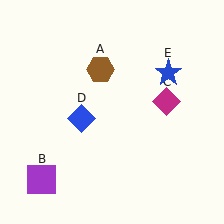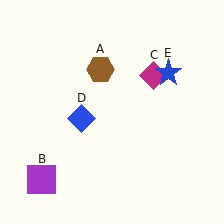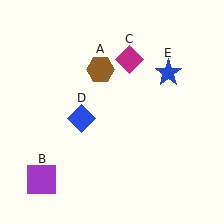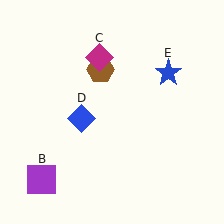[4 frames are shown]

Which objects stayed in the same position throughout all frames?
Brown hexagon (object A) and purple square (object B) and blue diamond (object D) and blue star (object E) remained stationary.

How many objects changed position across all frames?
1 object changed position: magenta diamond (object C).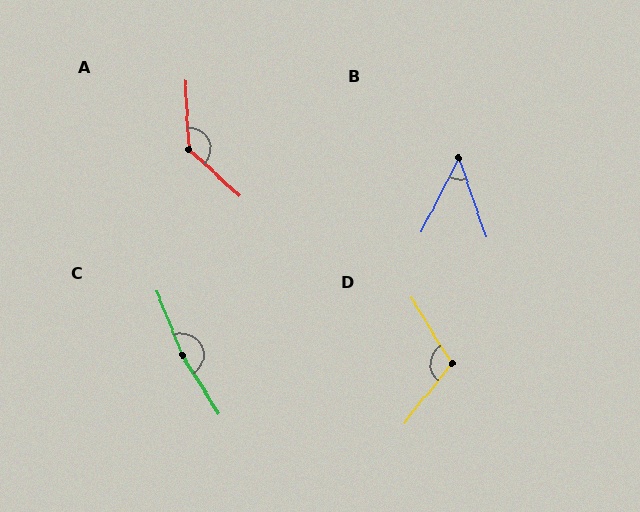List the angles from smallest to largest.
B (45°), D (109°), A (136°), C (170°).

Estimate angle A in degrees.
Approximately 136 degrees.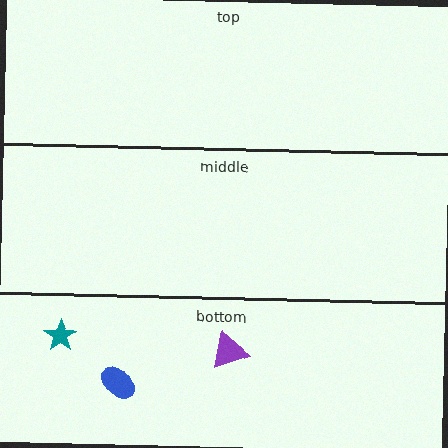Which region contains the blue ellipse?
The bottom region.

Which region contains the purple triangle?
The bottom region.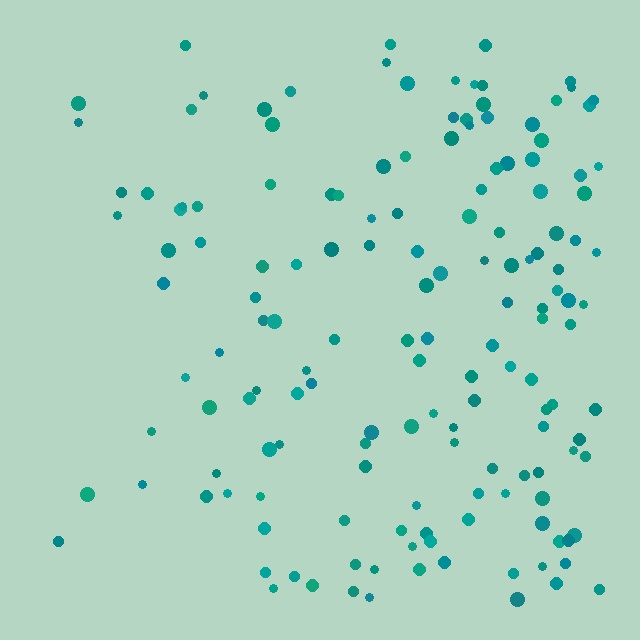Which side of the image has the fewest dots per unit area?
The left.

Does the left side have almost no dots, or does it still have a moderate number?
Still a moderate number, just noticeably fewer than the right.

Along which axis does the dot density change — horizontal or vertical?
Horizontal.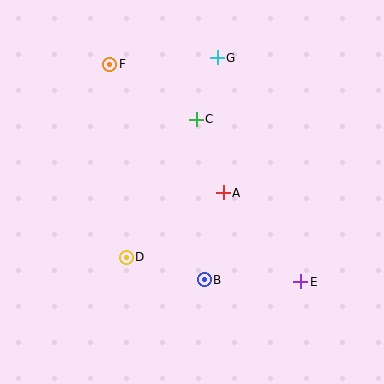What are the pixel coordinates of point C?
Point C is at (196, 119).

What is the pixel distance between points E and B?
The distance between E and B is 96 pixels.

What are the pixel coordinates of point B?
Point B is at (204, 280).